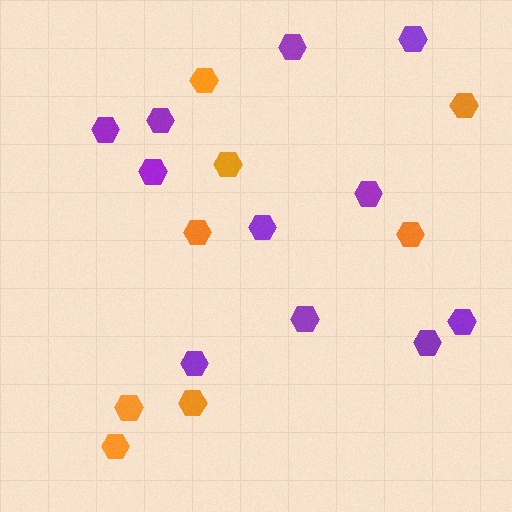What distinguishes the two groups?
There are 2 groups: one group of purple hexagons (11) and one group of orange hexagons (8).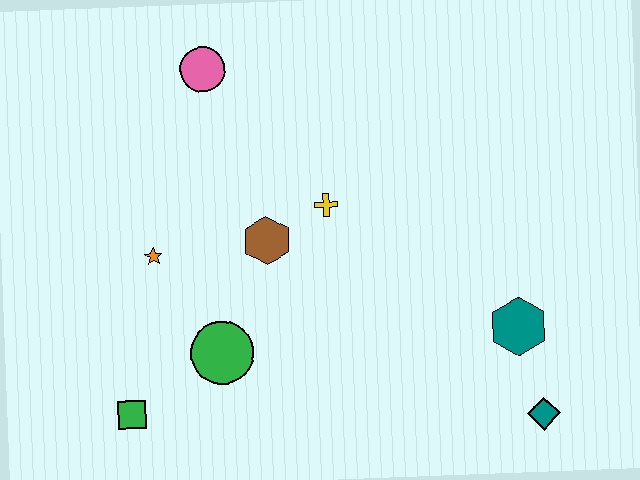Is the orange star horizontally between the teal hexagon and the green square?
Yes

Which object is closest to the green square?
The green circle is closest to the green square.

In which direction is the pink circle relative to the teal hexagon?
The pink circle is to the left of the teal hexagon.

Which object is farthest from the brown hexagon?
The teal diamond is farthest from the brown hexagon.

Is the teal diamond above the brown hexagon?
No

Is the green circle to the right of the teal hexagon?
No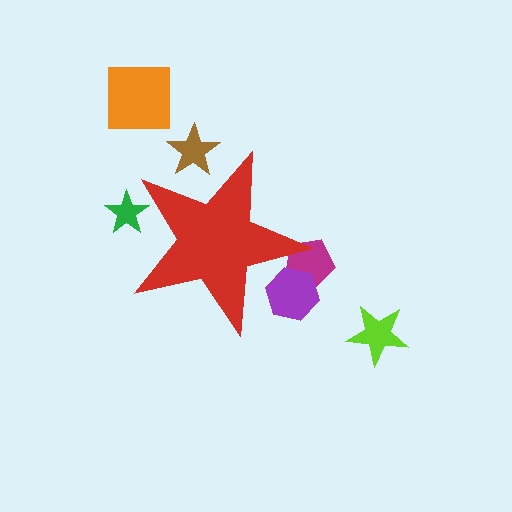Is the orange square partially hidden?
No, the orange square is fully visible.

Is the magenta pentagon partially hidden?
Yes, the magenta pentagon is partially hidden behind the red star.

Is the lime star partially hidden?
No, the lime star is fully visible.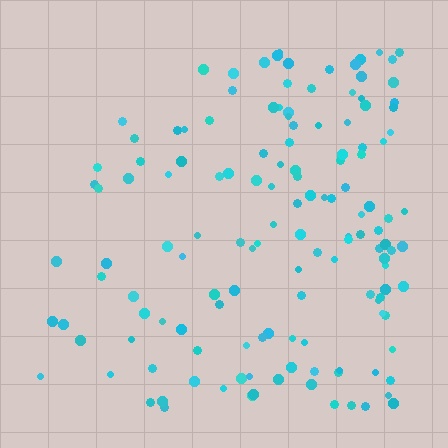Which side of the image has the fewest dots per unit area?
The left.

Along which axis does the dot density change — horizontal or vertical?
Horizontal.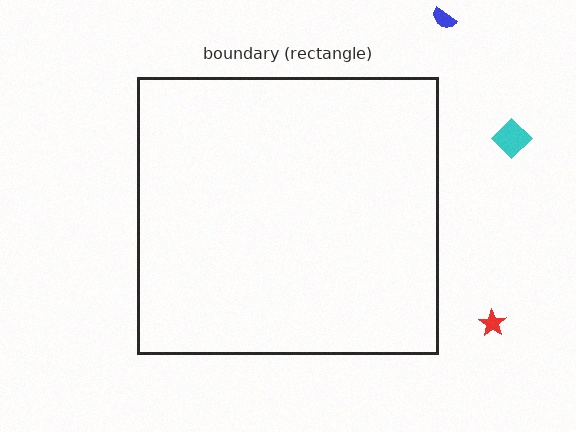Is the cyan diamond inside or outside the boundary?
Outside.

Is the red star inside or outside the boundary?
Outside.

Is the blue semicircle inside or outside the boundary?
Outside.